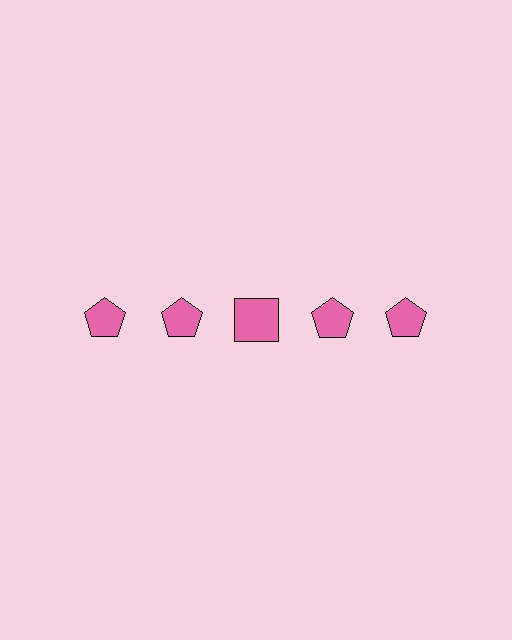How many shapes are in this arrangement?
There are 5 shapes arranged in a grid pattern.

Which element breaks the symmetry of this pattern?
The pink square in the top row, center column breaks the symmetry. All other shapes are pink pentagons.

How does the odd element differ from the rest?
It has a different shape: square instead of pentagon.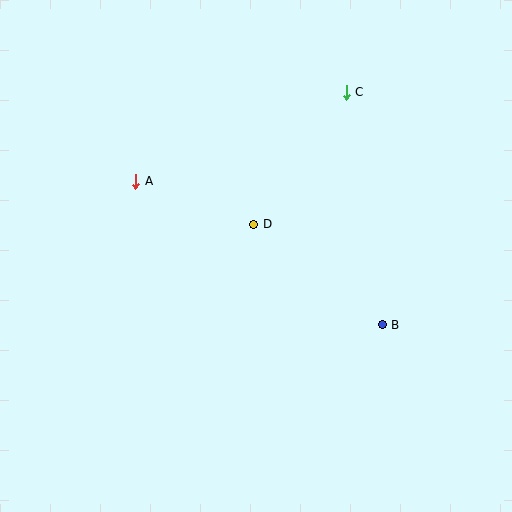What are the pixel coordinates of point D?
Point D is at (254, 224).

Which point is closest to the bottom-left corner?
Point A is closest to the bottom-left corner.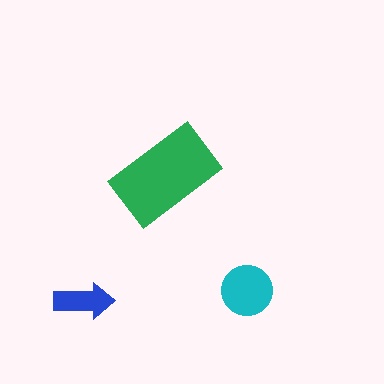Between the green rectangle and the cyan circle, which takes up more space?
The green rectangle.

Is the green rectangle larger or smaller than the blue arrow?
Larger.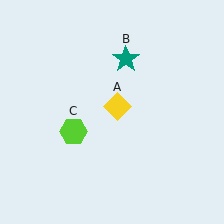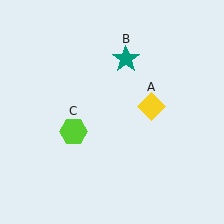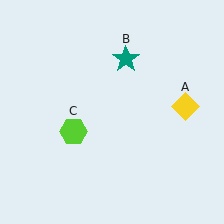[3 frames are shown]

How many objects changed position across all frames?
1 object changed position: yellow diamond (object A).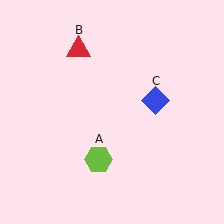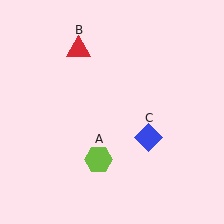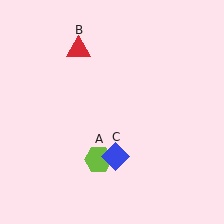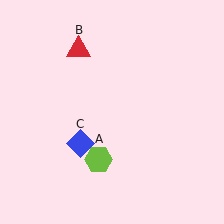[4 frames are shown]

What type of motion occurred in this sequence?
The blue diamond (object C) rotated clockwise around the center of the scene.